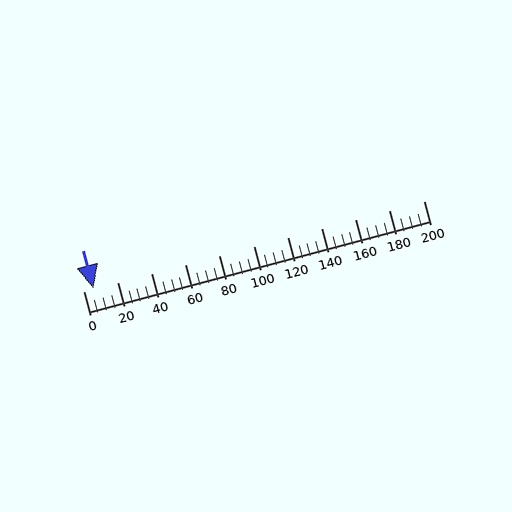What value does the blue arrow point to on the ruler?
The blue arrow points to approximately 6.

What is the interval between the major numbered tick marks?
The major tick marks are spaced 20 units apart.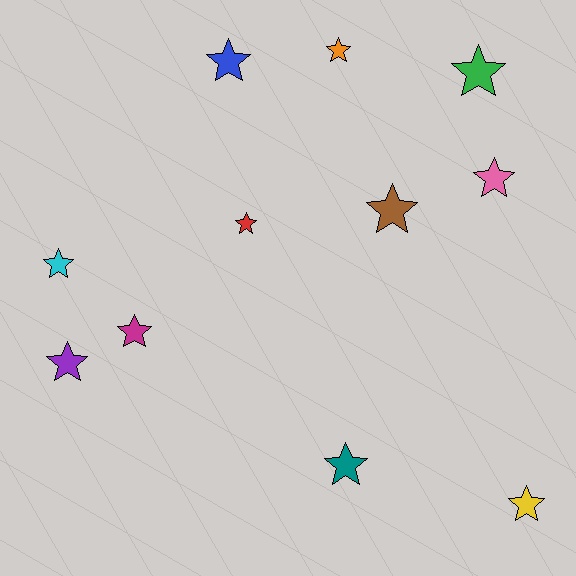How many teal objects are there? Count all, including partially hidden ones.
There is 1 teal object.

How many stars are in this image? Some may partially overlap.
There are 11 stars.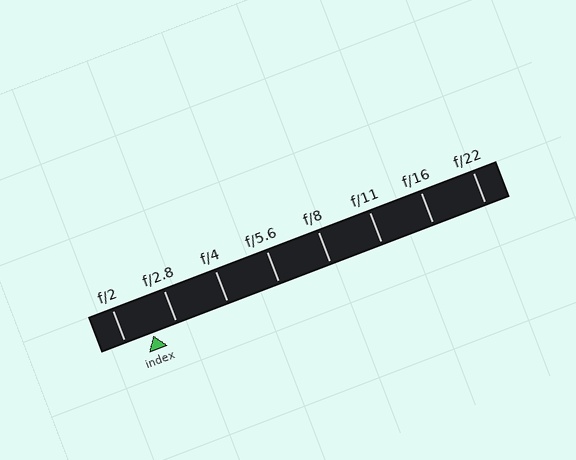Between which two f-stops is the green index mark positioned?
The index mark is between f/2 and f/2.8.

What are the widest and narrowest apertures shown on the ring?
The widest aperture shown is f/2 and the narrowest is f/22.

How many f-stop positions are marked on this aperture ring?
There are 8 f-stop positions marked.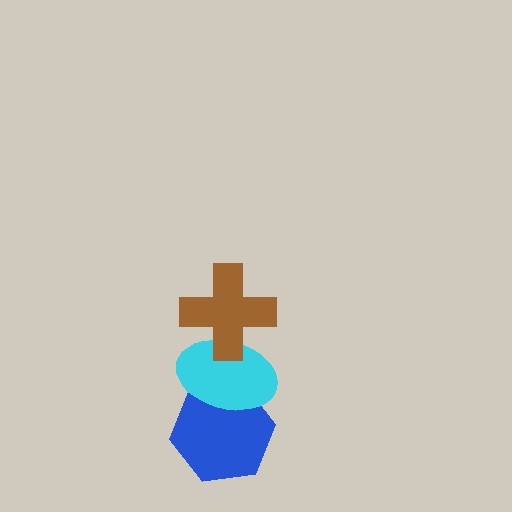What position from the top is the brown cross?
The brown cross is 1st from the top.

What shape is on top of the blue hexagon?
The cyan ellipse is on top of the blue hexagon.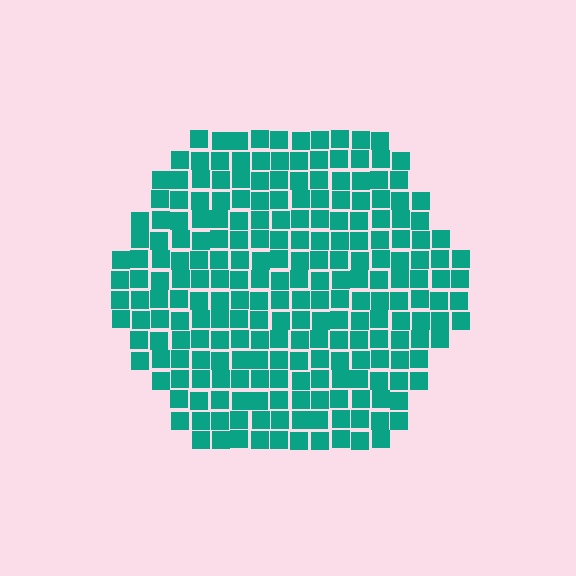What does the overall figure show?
The overall figure shows a hexagon.